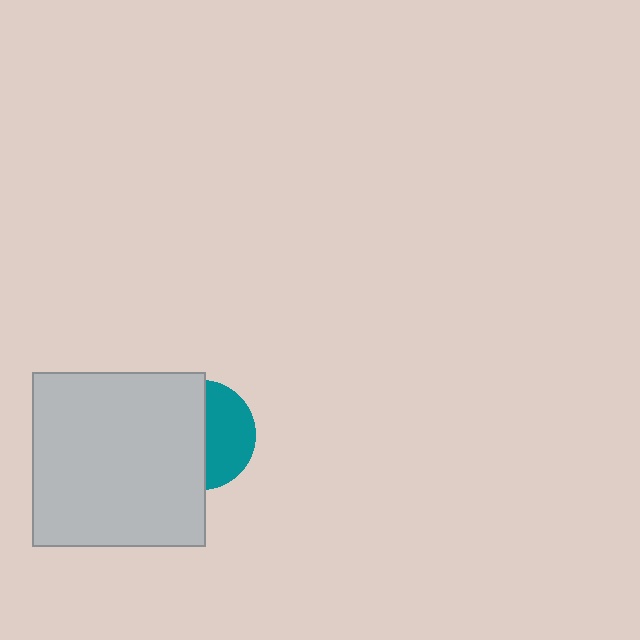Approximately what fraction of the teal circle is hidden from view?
Roughly 55% of the teal circle is hidden behind the light gray square.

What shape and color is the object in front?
The object in front is a light gray square.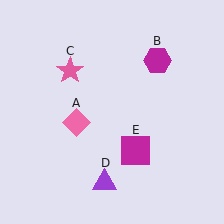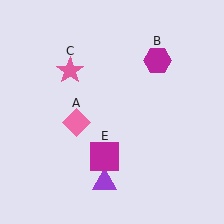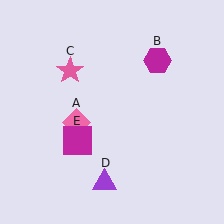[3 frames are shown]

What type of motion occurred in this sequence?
The magenta square (object E) rotated clockwise around the center of the scene.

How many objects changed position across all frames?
1 object changed position: magenta square (object E).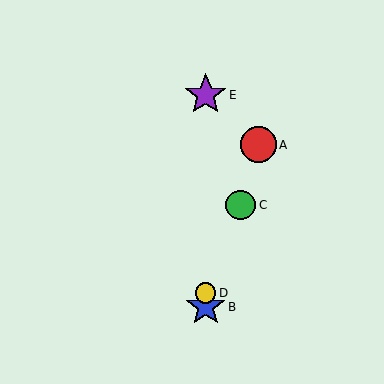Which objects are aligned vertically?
Objects B, D, E are aligned vertically.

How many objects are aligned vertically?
3 objects (B, D, E) are aligned vertically.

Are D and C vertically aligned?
No, D is at x≈206 and C is at x≈241.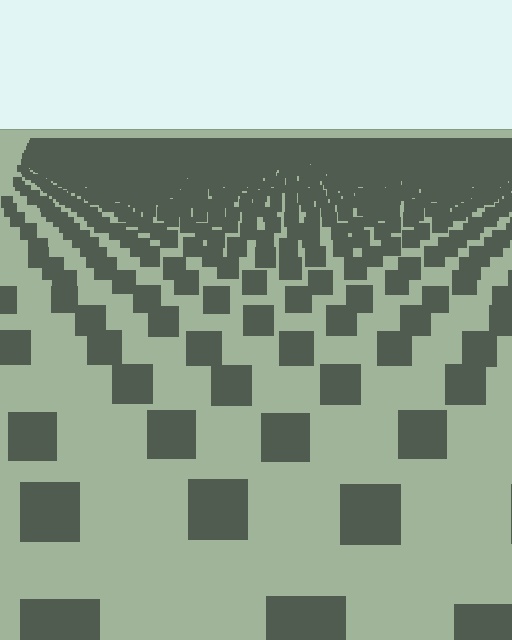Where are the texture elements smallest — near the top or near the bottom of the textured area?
Near the top.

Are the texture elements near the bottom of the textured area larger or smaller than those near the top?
Larger. Near the bottom, elements are closer to the viewer and appear at a bigger on-screen size.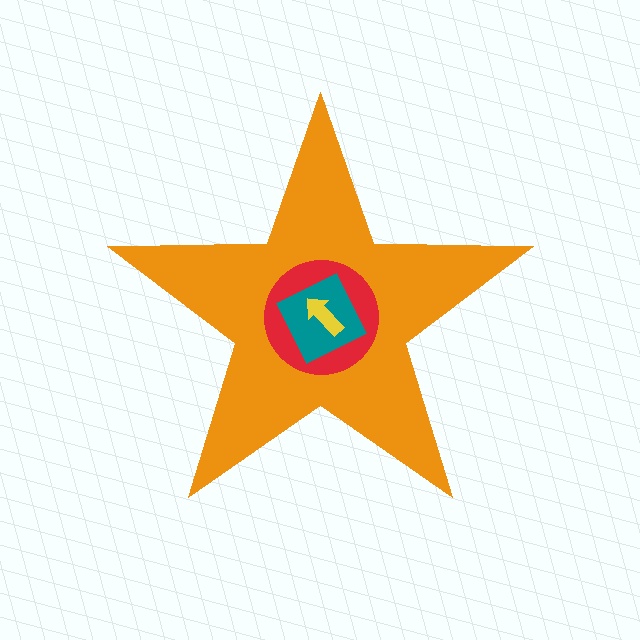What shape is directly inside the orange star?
The red circle.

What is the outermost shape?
The orange star.